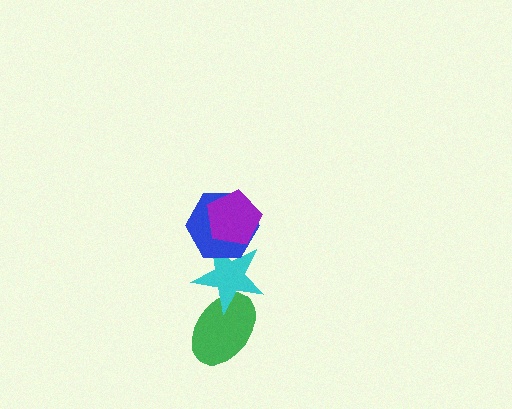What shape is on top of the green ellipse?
The cyan star is on top of the green ellipse.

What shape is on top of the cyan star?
The blue hexagon is on top of the cyan star.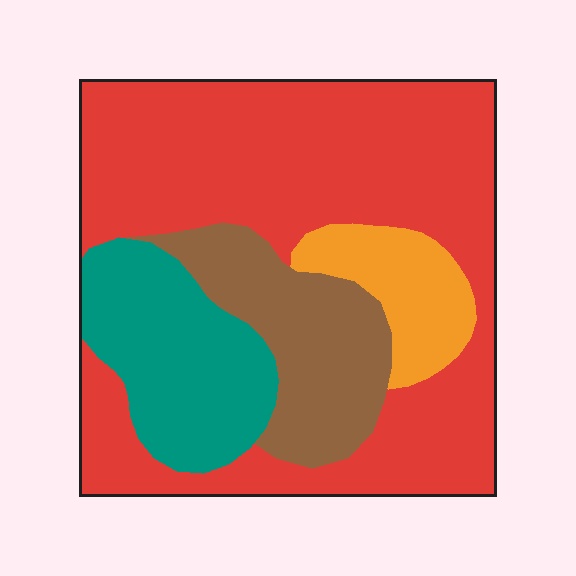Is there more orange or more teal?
Teal.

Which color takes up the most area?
Red, at roughly 55%.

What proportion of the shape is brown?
Brown takes up about one sixth (1/6) of the shape.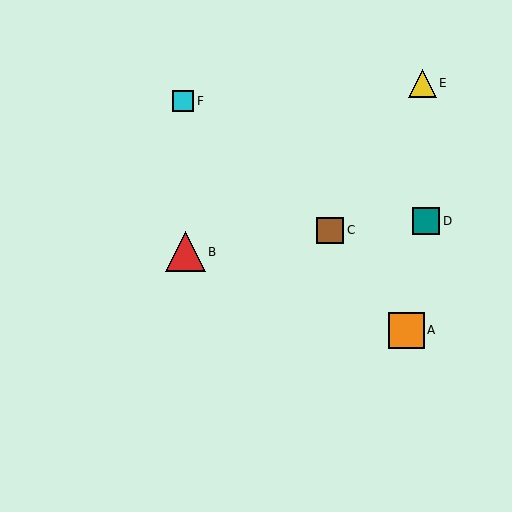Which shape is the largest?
The red triangle (labeled B) is the largest.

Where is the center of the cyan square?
The center of the cyan square is at (183, 101).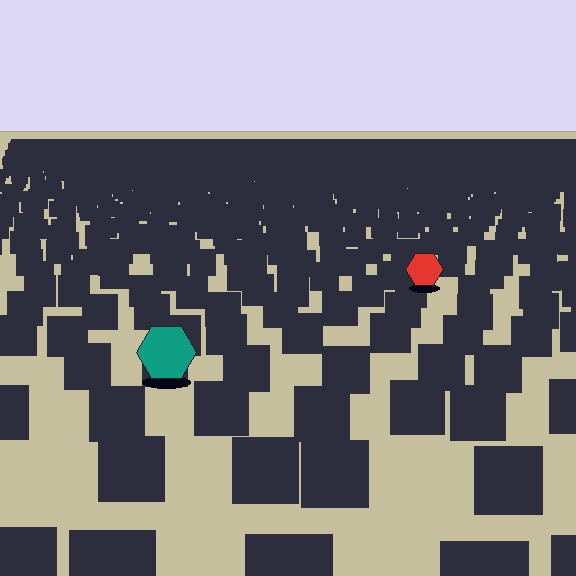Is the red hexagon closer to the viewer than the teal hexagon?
No. The teal hexagon is closer — you can tell from the texture gradient: the ground texture is coarser near it.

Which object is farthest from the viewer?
The red hexagon is farthest from the viewer. It appears smaller and the ground texture around it is denser.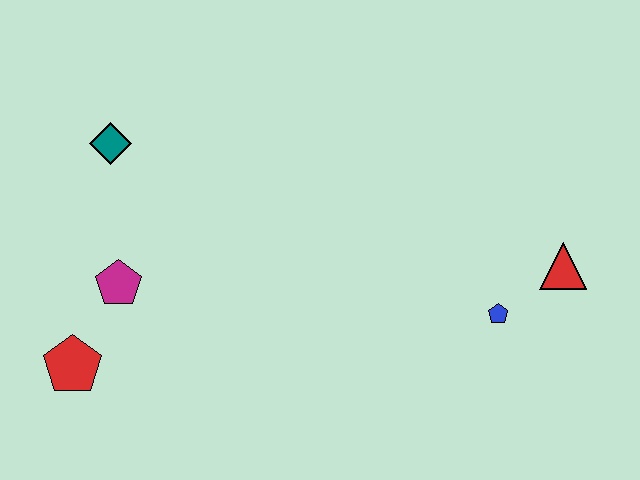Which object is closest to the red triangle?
The blue pentagon is closest to the red triangle.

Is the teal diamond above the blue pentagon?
Yes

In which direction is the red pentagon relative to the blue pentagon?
The red pentagon is to the left of the blue pentagon.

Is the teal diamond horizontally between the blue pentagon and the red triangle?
No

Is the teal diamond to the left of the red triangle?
Yes